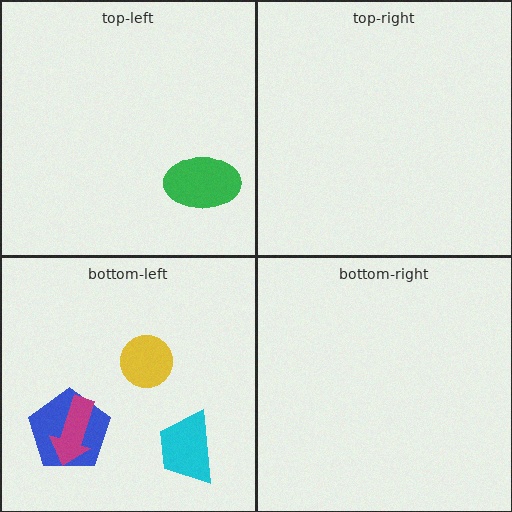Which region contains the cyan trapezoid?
The bottom-left region.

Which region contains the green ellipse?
The top-left region.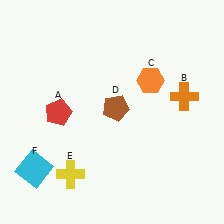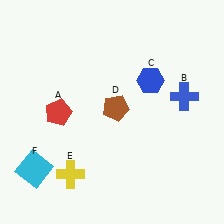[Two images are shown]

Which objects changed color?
B changed from orange to blue. C changed from orange to blue.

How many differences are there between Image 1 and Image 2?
There are 2 differences between the two images.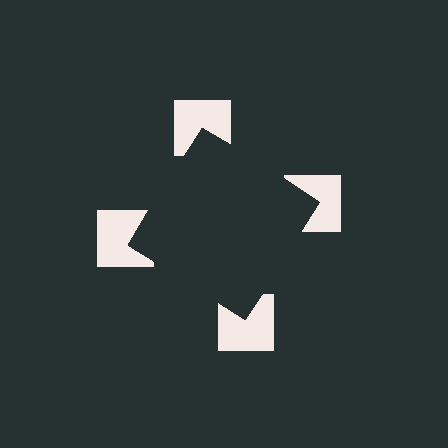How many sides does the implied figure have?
4 sides.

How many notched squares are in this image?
There are 4 — one at each vertex of the illusory square.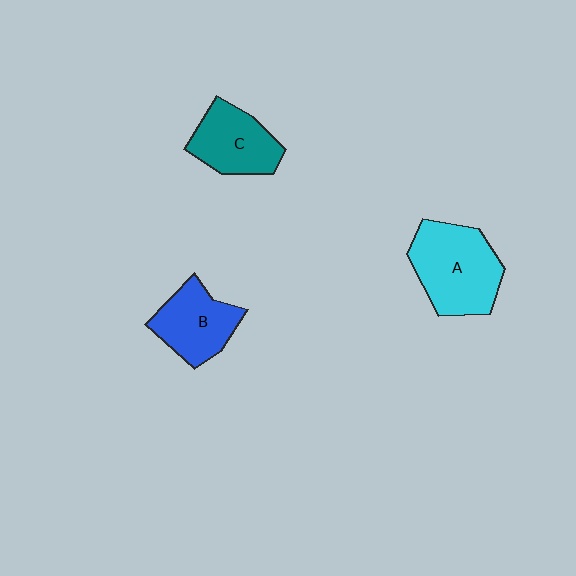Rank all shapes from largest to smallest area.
From largest to smallest: A (cyan), B (blue), C (teal).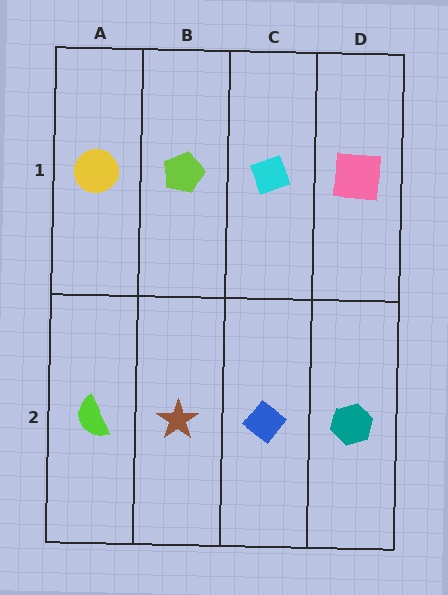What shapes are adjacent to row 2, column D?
A pink square (row 1, column D), a blue diamond (row 2, column C).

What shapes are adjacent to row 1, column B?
A brown star (row 2, column B), a yellow circle (row 1, column A), a cyan diamond (row 1, column C).